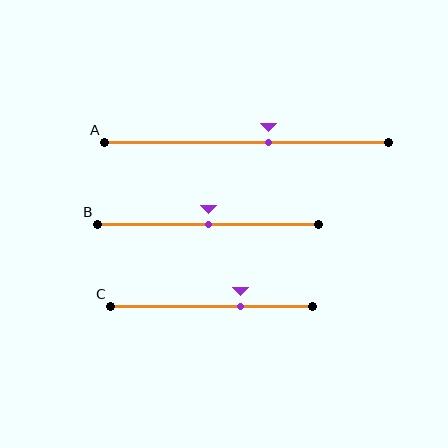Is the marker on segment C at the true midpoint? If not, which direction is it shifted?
No, the marker on segment C is shifted to the right by about 14% of the segment length.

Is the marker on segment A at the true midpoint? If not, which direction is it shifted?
No, the marker on segment A is shifted to the right by about 8% of the segment length.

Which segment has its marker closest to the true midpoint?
Segment B has its marker closest to the true midpoint.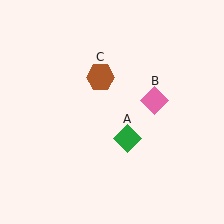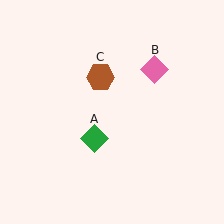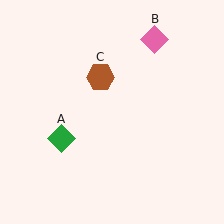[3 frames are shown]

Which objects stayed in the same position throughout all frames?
Brown hexagon (object C) remained stationary.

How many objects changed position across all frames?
2 objects changed position: green diamond (object A), pink diamond (object B).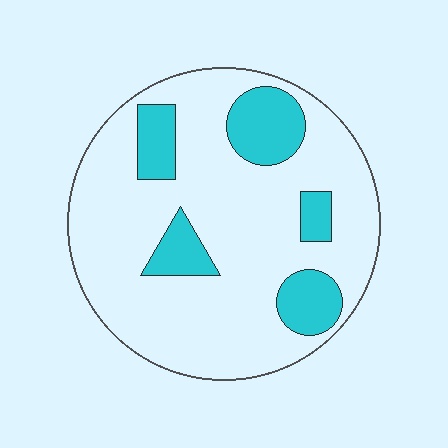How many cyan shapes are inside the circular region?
5.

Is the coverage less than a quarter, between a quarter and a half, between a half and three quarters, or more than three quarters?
Less than a quarter.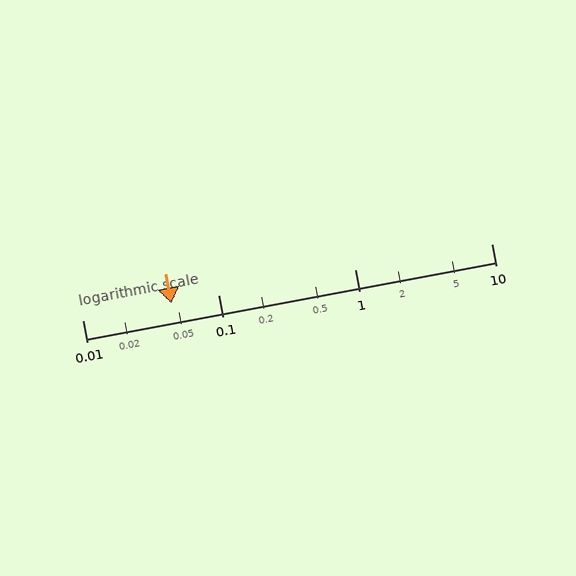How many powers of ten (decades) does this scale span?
The scale spans 3 decades, from 0.01 to 10.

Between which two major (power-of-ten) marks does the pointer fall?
The pointer is between 0.01 and 0.1.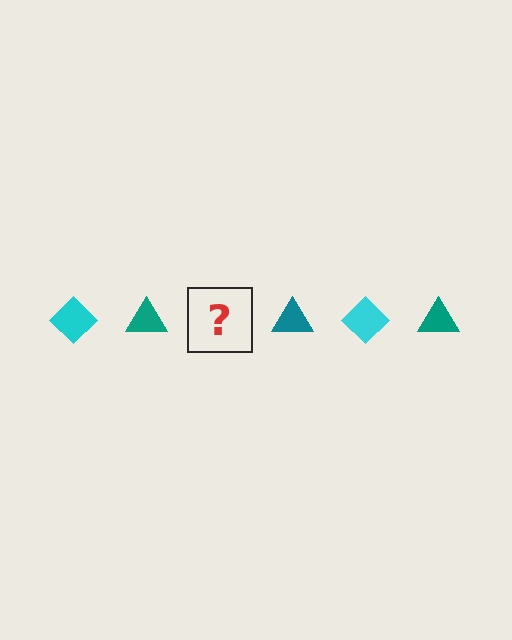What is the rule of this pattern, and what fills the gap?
The rule is that the pattern alternates between cyan diamond and teal triangle. The gap should be filled with a cyan diamond.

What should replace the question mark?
The question mark should be replaced with a cyan diamond.